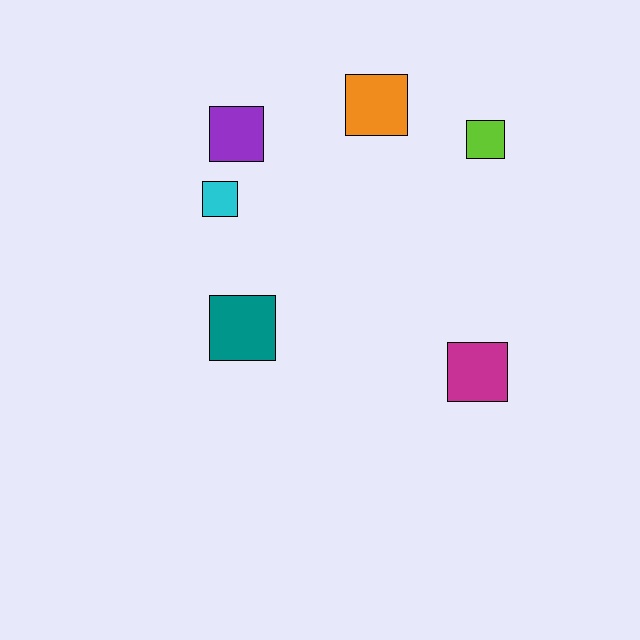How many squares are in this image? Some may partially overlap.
There are 6 squares.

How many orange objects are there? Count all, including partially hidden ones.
There is 1 orange object.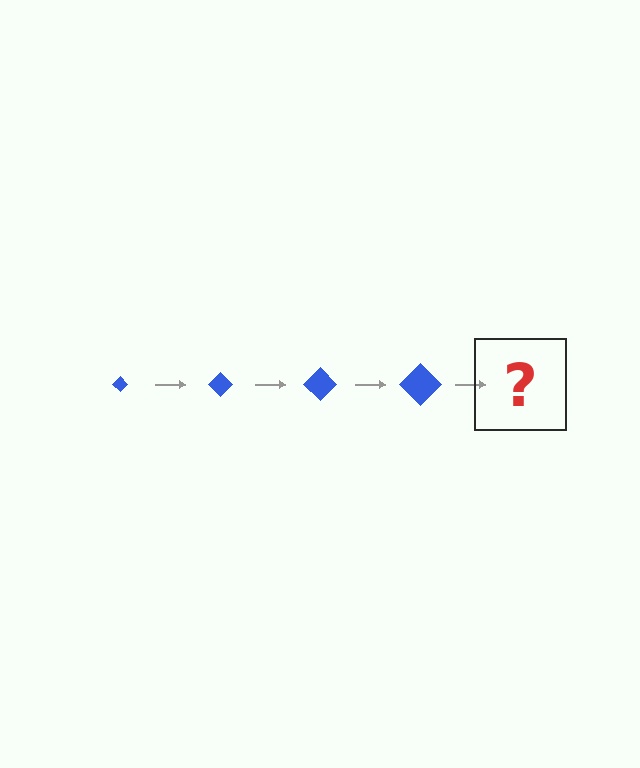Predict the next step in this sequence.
The next step is a blue diamond, larger than the previous one.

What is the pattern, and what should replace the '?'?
The pattern is that the diamond gets progressively larger each step. The '?' should be a blue diamond, larger than the previous one.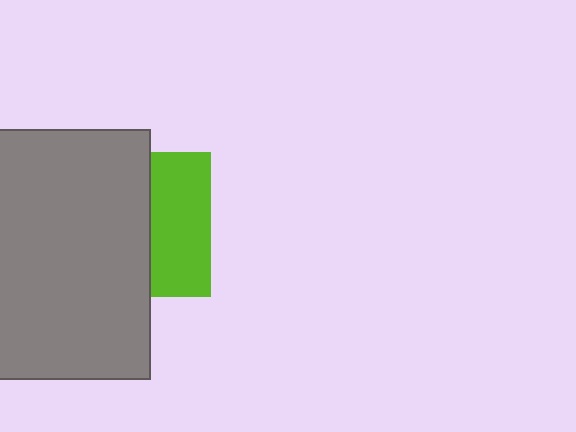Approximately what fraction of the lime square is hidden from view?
Roughly 59% of the lime square is hidden behind the gray rectangle.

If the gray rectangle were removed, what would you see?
You would see the complete lime square.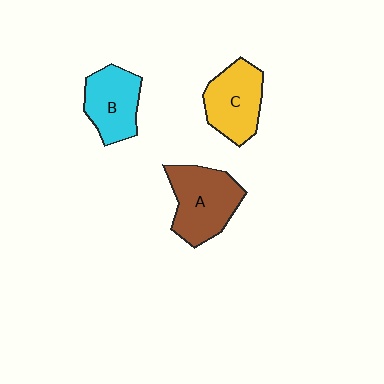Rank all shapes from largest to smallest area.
From largest to smallest: A (brown), C (yellow), B (cyan).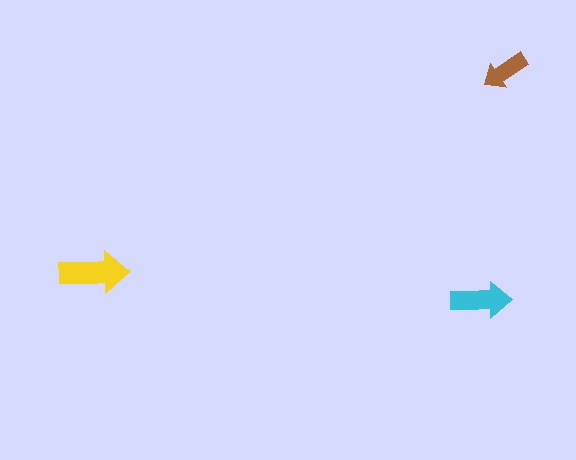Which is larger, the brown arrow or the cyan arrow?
The cyan one.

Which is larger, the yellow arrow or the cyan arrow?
The yellow one.